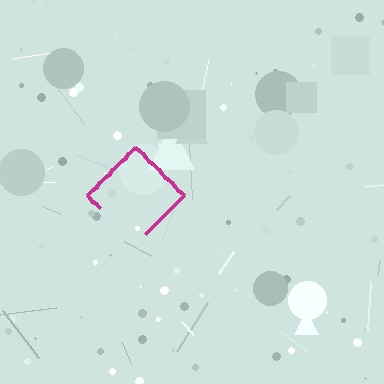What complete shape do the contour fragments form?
The contour fragments form a diamond.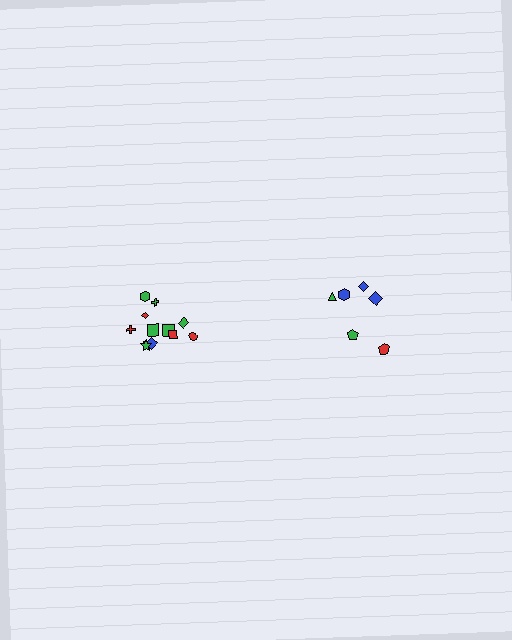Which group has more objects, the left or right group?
The left group.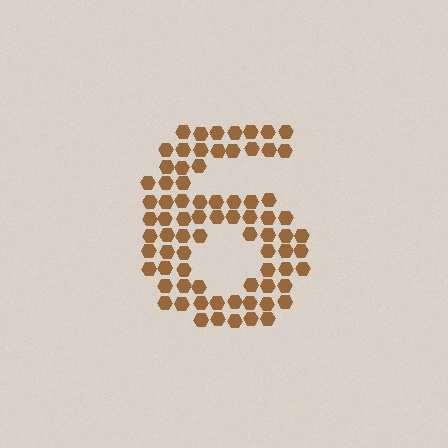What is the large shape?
The large shape is the digit 6.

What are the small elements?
The small elements are hexagons.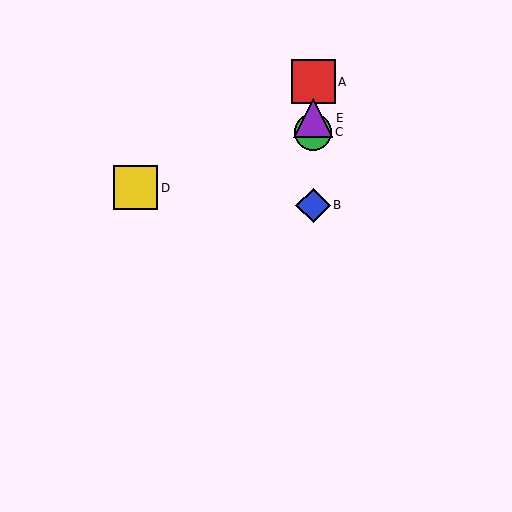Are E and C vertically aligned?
Yes, both are at x≈313.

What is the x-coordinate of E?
Object E is at x≈313.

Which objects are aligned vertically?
Objects A, B, C, E are aligned vertically.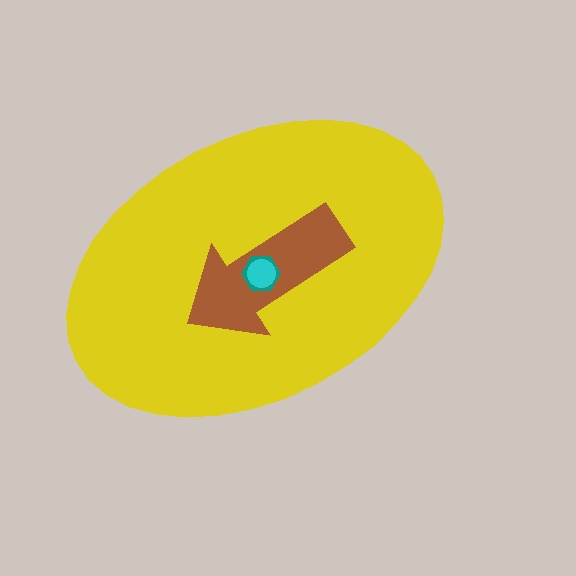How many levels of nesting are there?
4.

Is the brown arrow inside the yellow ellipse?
Yes.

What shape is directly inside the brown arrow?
The teal hexagon.